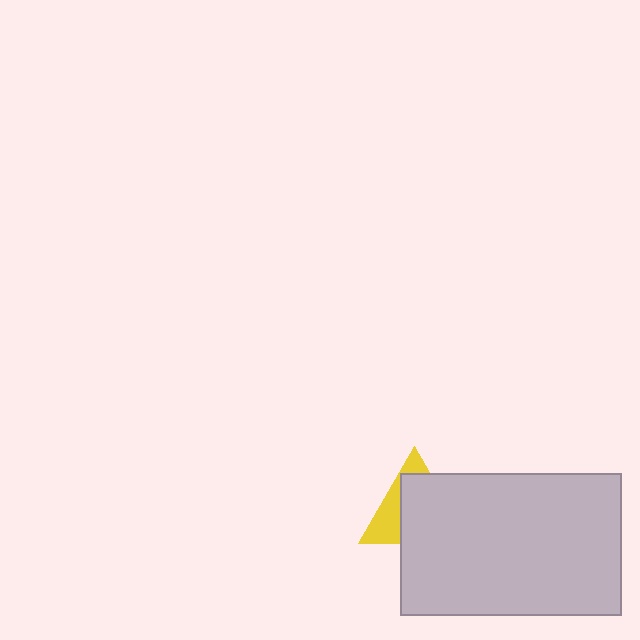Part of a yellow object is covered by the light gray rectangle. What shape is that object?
It is a triangle.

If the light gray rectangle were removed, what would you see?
You would see the complete yellow triangle.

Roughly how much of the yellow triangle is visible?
A small part of it is visible (roughly 35%).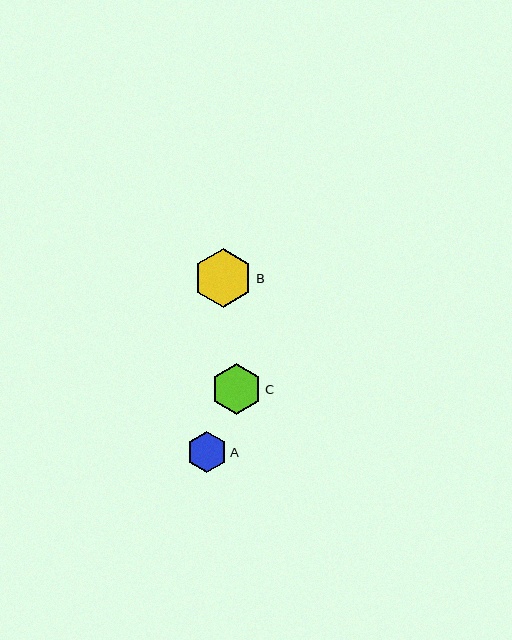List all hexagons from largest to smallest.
From largest to smallest: B, C, A.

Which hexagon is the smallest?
Hexagon A is the smallest with a size of approximately 41 pixels.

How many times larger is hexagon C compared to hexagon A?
Hexagon C is approximately 1.3 times the size of hexagon A.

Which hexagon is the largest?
Hexagon B is the largest with a size of approximately 60 pixels.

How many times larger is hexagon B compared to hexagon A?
Hexagon B is approximately 1.5 times the size of hexagon A.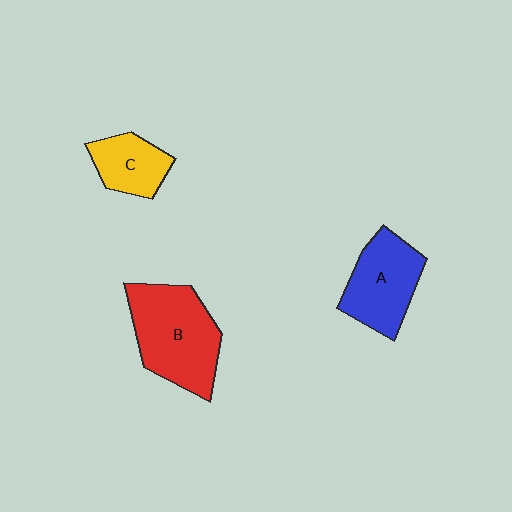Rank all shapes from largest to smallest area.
From largest to smallest: B (red), A (blue), C (yellow).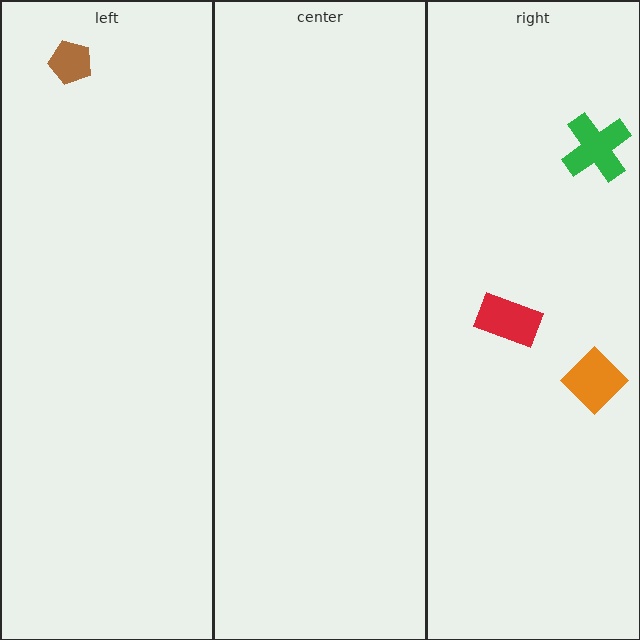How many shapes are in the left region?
1.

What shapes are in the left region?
The brown pentagon.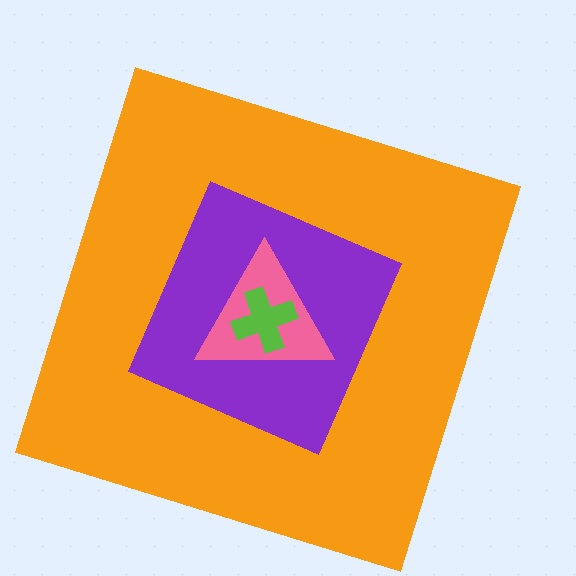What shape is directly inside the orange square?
The purple diamond.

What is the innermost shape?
The lime cross.